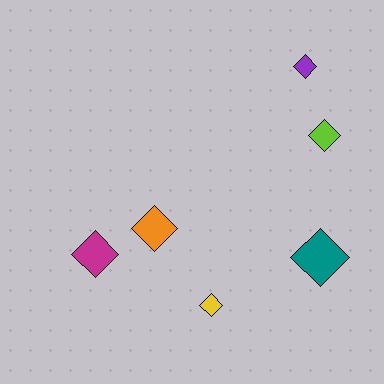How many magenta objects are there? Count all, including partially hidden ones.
There is 1 magenta object.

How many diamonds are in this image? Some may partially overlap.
There are 6 diamonds.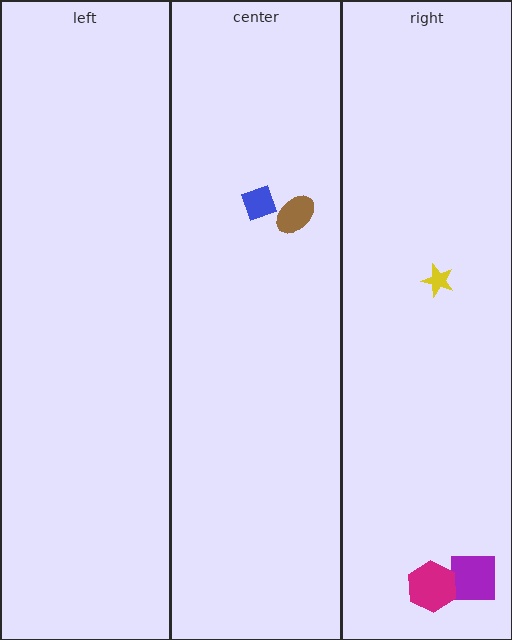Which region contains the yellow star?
The right region.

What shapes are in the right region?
The purple square, the magenta hexagon, the yellow star.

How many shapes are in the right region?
3.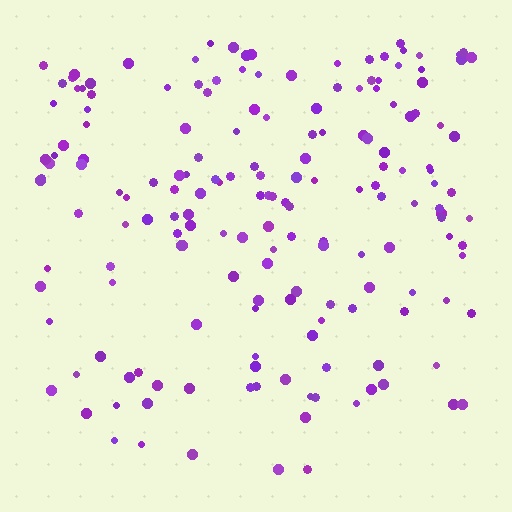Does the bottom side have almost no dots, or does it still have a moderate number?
Still a moderate number, just noticeably fewer than the top.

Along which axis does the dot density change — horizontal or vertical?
Vertical.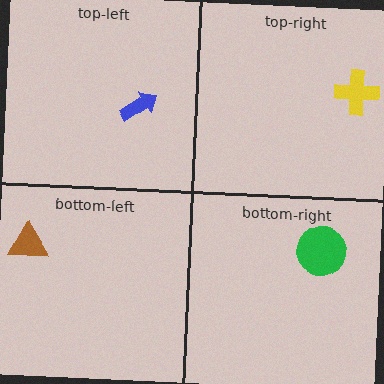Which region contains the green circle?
The bottom-right region.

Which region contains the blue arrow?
The top-left region.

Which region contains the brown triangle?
The bottom-left region.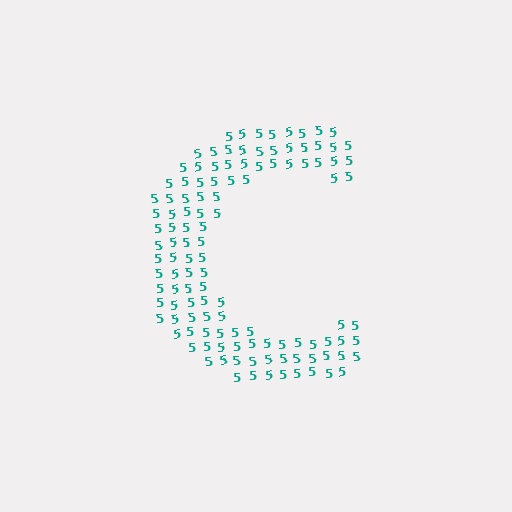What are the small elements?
The small elements are digit 5's.